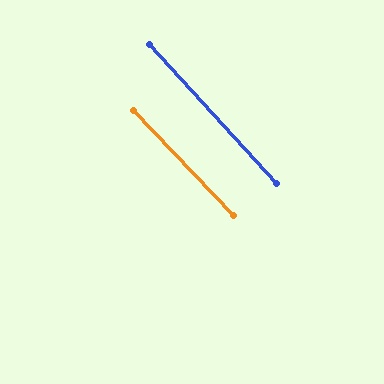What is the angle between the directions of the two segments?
Approximately 1 degree.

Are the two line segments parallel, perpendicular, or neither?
Parallel — their directions differ by only 1.0°.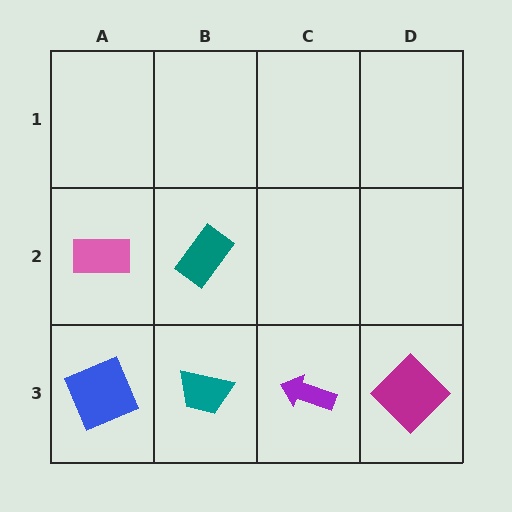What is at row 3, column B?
A teal trapezoid.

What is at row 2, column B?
A teal rectangle.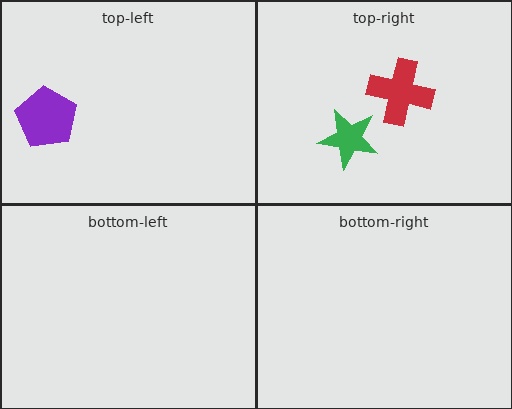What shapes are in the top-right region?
The green star, the red cross.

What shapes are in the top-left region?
The purple pentagon.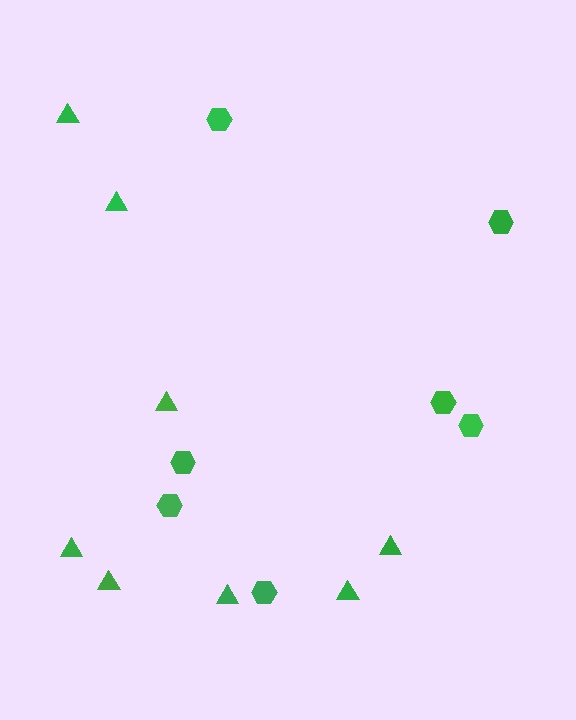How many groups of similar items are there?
There are 2 groups: one group of hexagons (7) and one group of triangles (8).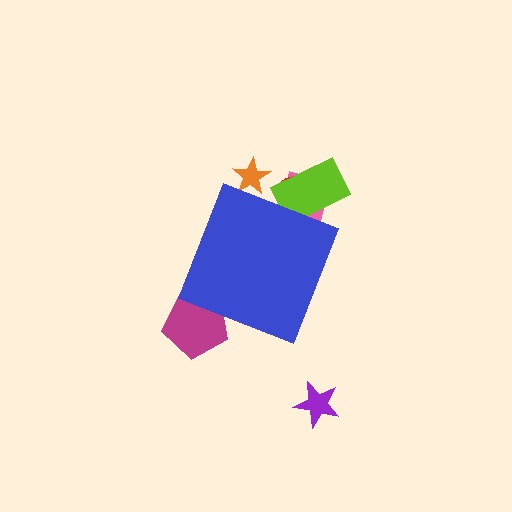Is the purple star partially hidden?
No, the purple star is fully visible.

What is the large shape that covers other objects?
A blue diamond.